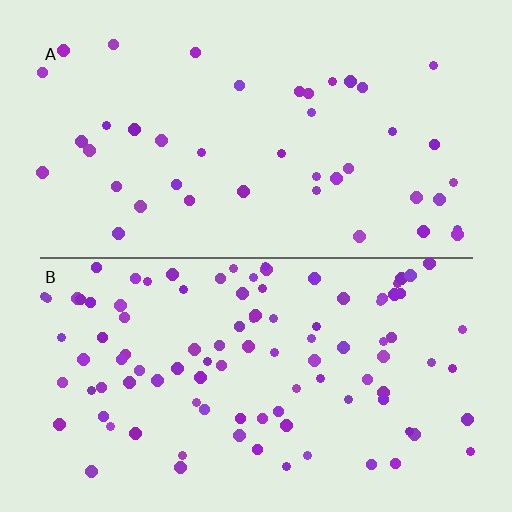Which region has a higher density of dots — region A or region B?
B (the bottom).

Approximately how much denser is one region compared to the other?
Approximately 2.4× — region B over region A.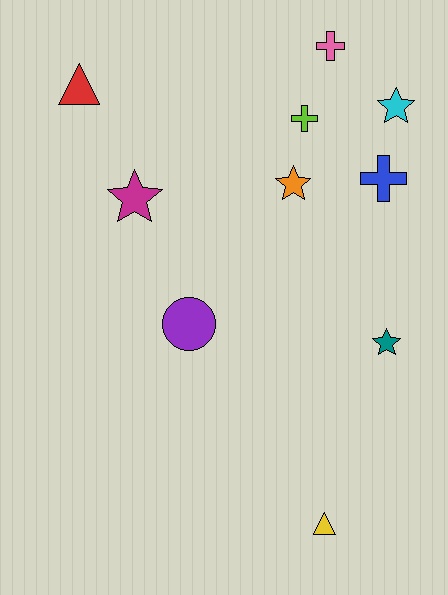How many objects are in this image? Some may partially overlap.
There are 10 objects.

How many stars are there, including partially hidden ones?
There are 4 stars.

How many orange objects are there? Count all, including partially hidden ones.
There is 1 orange object.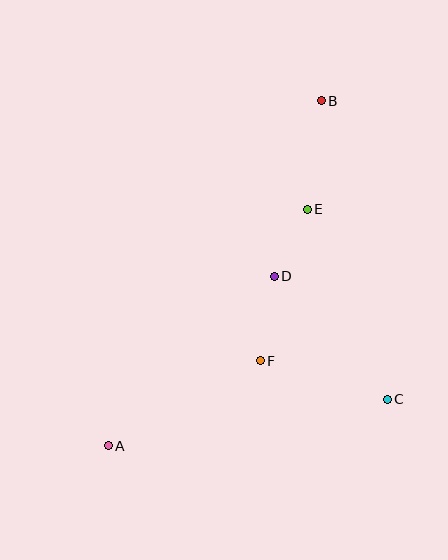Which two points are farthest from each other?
Points A and B are farthest from each other.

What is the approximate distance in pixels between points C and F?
The distance between C and F is approximately 133 pixels.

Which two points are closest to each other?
Points D and E are closest to each other.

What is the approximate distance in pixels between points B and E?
The distance between B and E is approximately 109 pixels.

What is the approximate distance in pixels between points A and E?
The distance between A and E is approximately 309 pixels.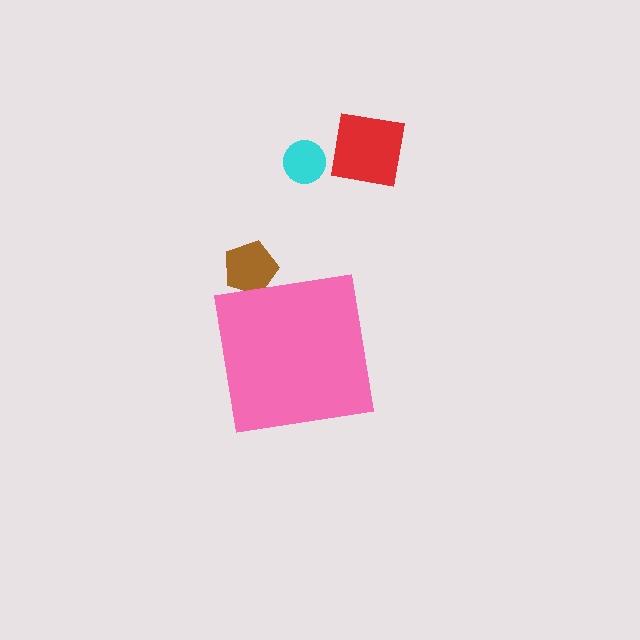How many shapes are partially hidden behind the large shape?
1 shape is partially hidden.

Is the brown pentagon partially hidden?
Yes, the brown pentagon is partially hidden behind the pink square.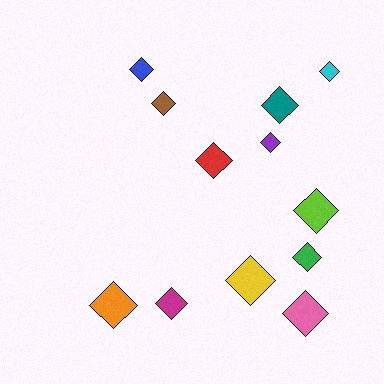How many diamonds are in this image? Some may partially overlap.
There are 12 diamonds.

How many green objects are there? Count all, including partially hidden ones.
There is 1 green object.